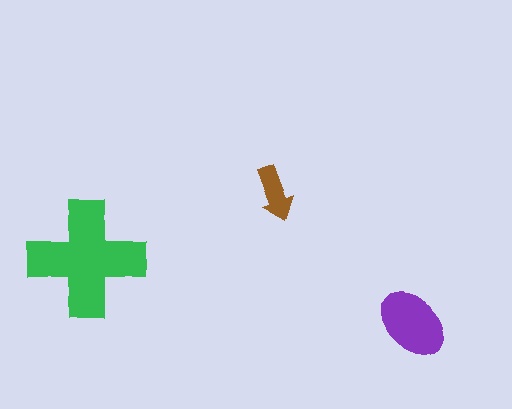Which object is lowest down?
The purple ellipse is bottommost.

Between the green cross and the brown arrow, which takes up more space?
The green cross.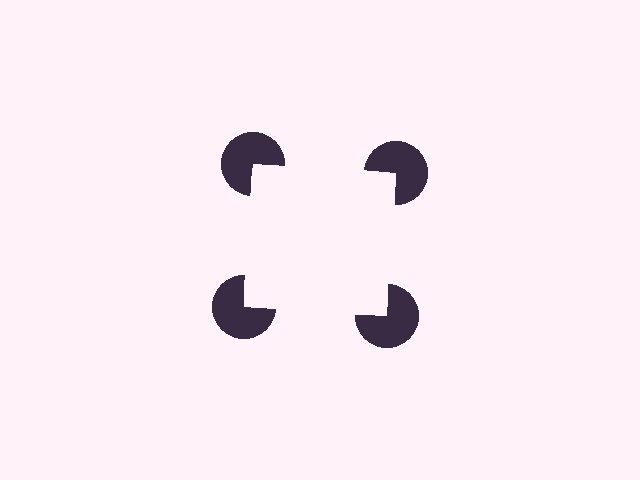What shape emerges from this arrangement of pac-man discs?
An illusory square — its edges are inferred from the aligned wedge cuts in the pac-man discs, not physically drawn.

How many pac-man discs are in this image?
There are 4 — one at each vertex of the illusory square.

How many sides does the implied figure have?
4 sides.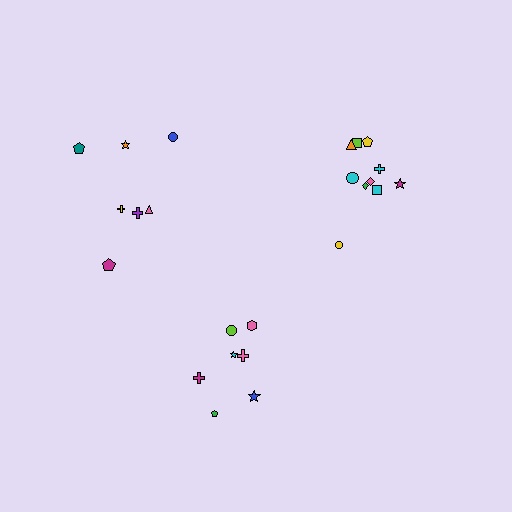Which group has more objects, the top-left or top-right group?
The top-right group.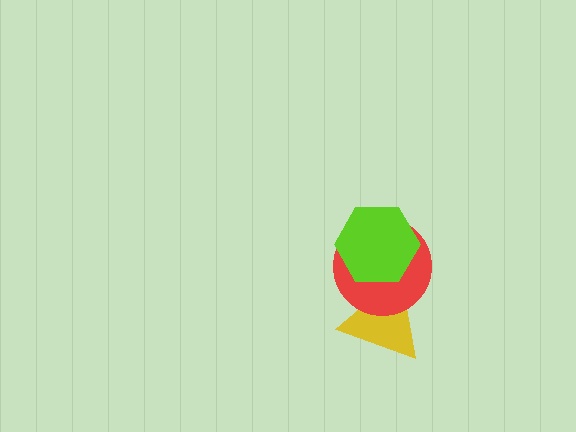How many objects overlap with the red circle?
2 objects overlap with the red circle.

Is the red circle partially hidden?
Yes, it is partially covered by another shape.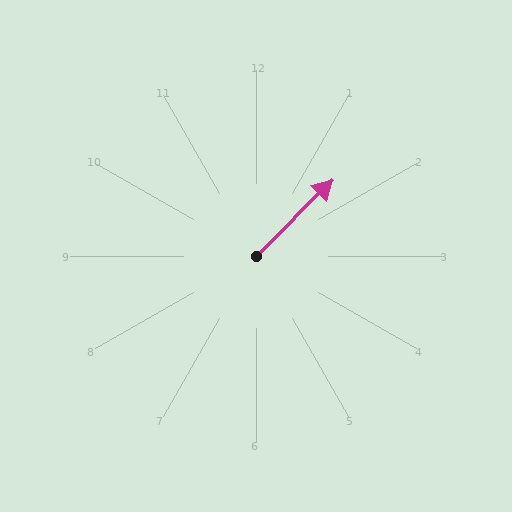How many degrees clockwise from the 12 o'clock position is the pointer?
Approximately 45 degrees.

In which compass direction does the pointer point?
Northeast.